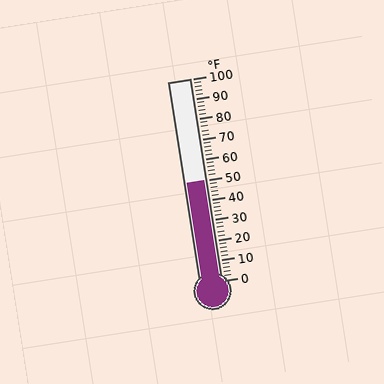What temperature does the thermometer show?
The thermometer shows approximately 50°F.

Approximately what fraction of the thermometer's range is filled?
The thermometer is filled to approximately 50% of its range.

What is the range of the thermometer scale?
The thermometer scale ranges from 0°F to 100°F.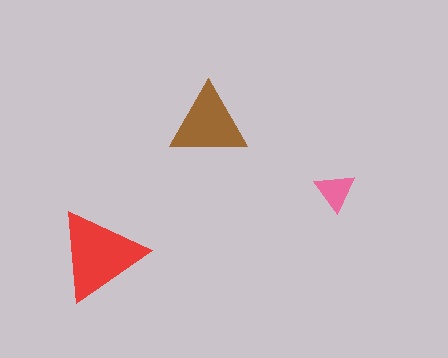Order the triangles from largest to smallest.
the red one, the brown one, the pink one.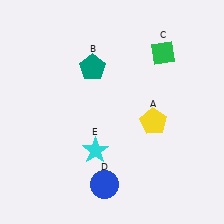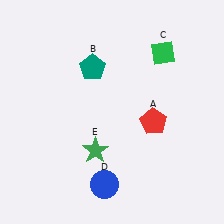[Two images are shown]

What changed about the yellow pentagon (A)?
In Image 1, A is yellow. In Image 2, it changed to red.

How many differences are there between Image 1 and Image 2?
There are 2 differences between the two images.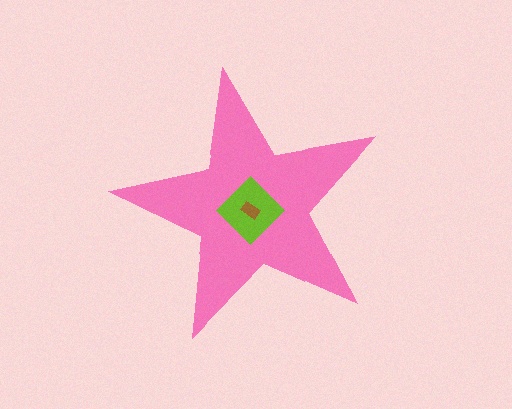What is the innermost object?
The brown rectangle.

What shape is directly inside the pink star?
The lime diamond.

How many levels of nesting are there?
3.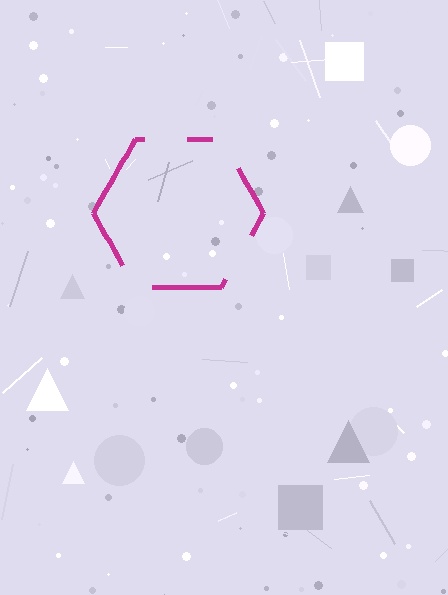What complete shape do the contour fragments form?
The contour fragments form a hexagon.